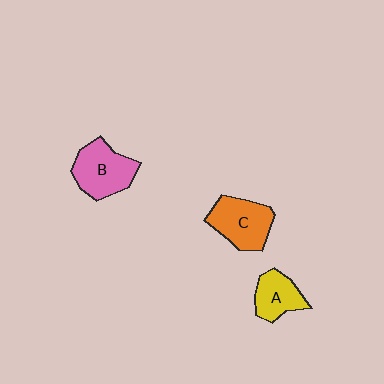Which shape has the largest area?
Shape B (pink).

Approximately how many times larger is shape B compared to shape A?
Approximately 1.5 times.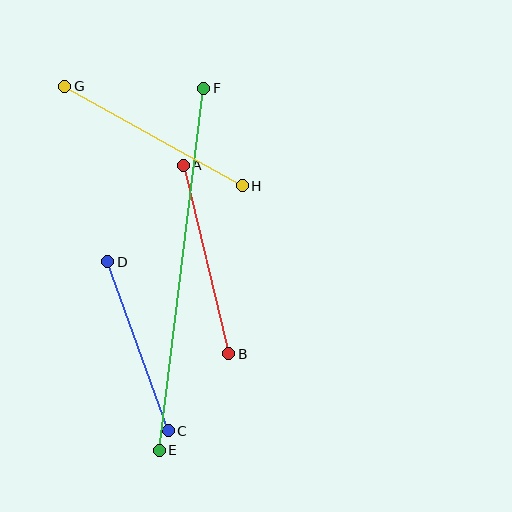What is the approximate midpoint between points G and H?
The midpoint is at approximately (153, 136) pixels.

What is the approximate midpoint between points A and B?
The midpoint is at approximately (206, 259) pixels.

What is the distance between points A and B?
The distance is approximately 194 pixels.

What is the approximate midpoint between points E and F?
The midpoint is at approximately (181, 269) pixels.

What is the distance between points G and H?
The distance is approximately 203 pixels.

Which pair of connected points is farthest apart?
Points E and F are farthest apart.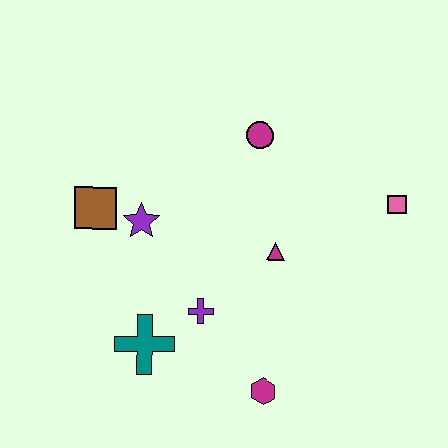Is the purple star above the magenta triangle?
Yes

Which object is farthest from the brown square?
The pink square is farthest from the brown square.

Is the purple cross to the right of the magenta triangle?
No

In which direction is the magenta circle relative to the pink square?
The magenta circle is to the left of the pink square.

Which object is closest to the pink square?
The magenta triangle is closest to the pink square.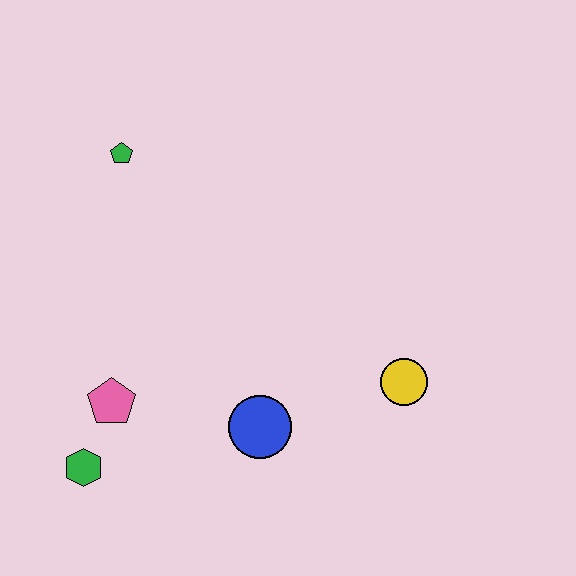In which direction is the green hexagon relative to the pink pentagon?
The green hexagon is below the pink pentagon.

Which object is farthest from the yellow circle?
The green pentagon is farthest from the yellow circle.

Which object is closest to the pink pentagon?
The green hexagon is closest to the pink pentagon.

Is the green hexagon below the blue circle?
Yes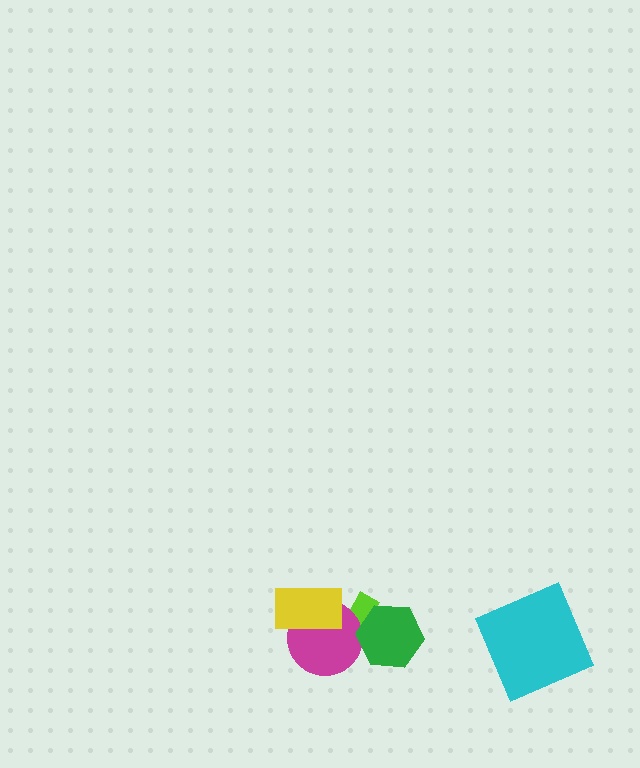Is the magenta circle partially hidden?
Yes, it is partially covered by another shape.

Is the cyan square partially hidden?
No, no other shape covers it.